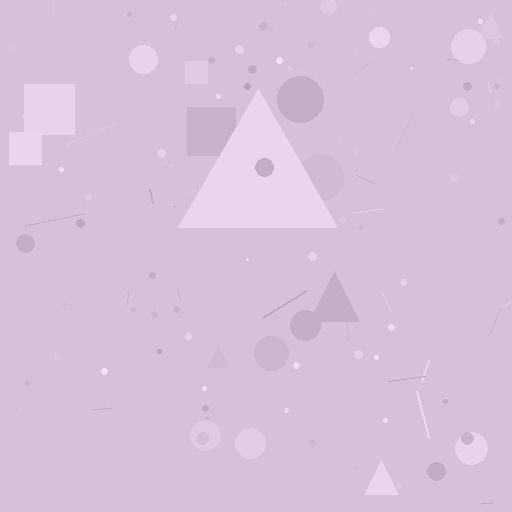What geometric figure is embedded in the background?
A triangle is embedded in the background.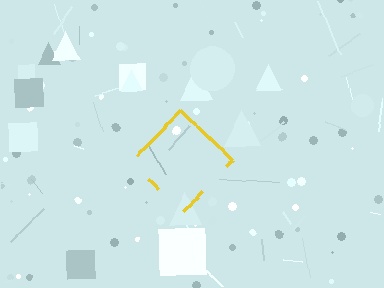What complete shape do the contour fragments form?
The contour fragments form a diamond.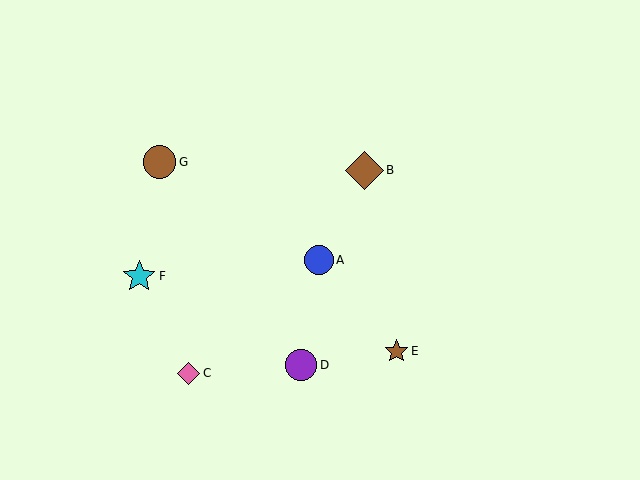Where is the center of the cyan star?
The center of the cyan star is at (139, 276).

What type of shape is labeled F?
Shape F is a cyan star.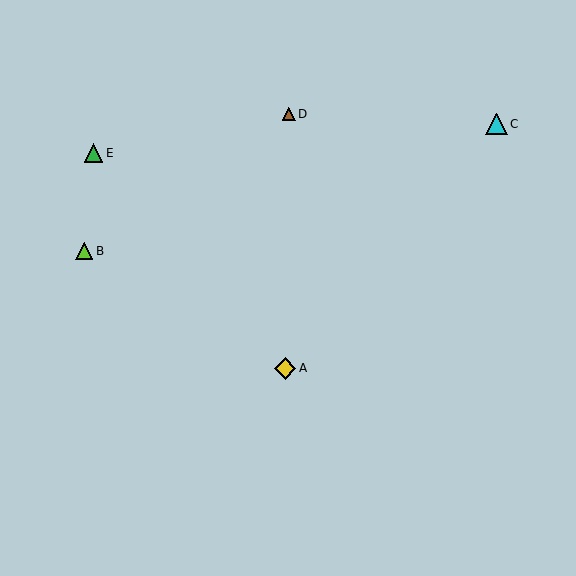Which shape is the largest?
The yellow diamond (labeled A) is the largest.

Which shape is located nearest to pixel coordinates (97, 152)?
The green triangle (labeled E) at (94, 153) is nearest to that location.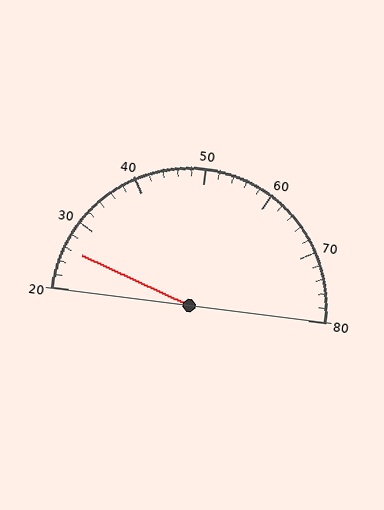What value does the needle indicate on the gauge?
The needle indicates approximately 26.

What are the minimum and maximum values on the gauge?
The gauge ranges from 20 to 80.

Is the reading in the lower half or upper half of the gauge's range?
The reading is in the lower half of the range (20 to 80).